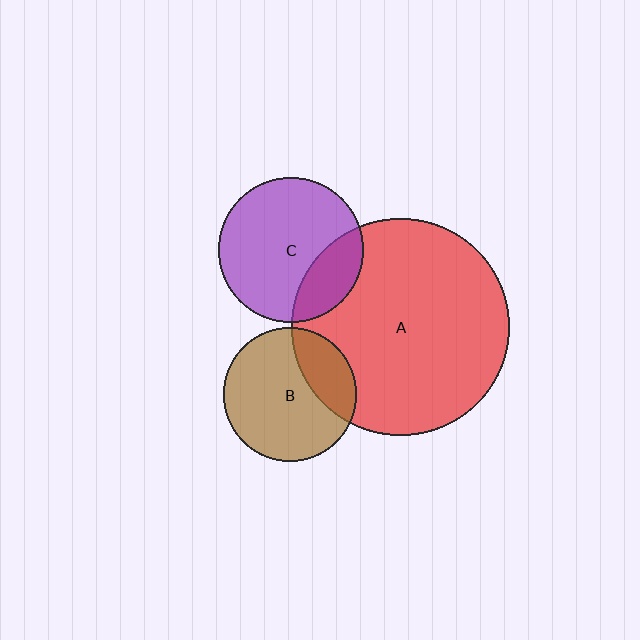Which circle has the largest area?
Circle A (red).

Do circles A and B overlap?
Yes.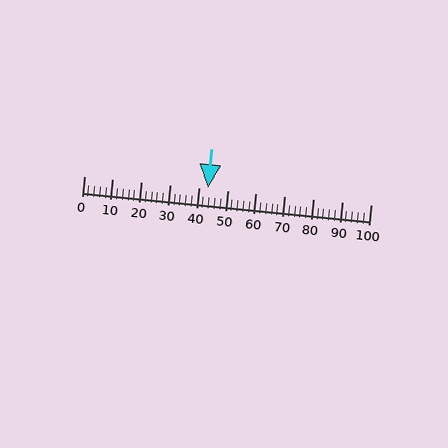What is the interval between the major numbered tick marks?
The major tick marks are spaced 10 units apart.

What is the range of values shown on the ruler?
The ruler shows values from 0 to 100.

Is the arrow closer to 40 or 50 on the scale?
The arrow is closer to 40.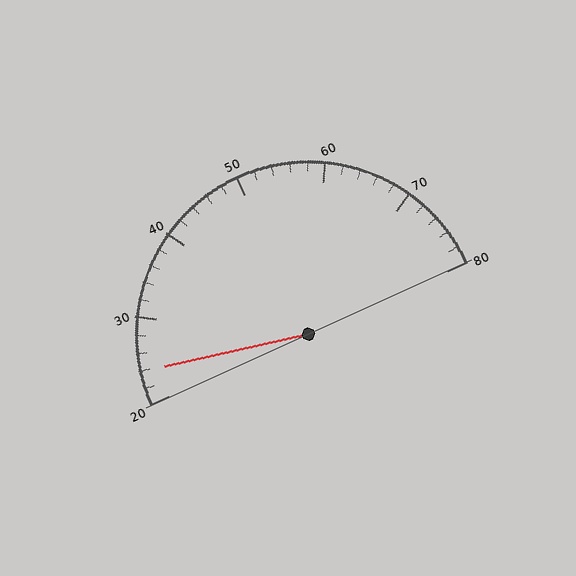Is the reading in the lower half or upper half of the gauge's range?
The reading is in the lower half of the range (20 to 80).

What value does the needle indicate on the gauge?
The needle indicates approximately 24.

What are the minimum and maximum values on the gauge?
The gauge ranges from 20 to 80.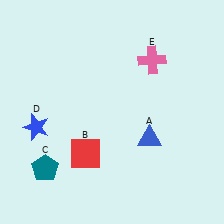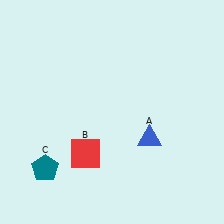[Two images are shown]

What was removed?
The pink cross (E), the blue star (D) were removed in Image 2.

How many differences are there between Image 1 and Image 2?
There are 2 differences between the two images.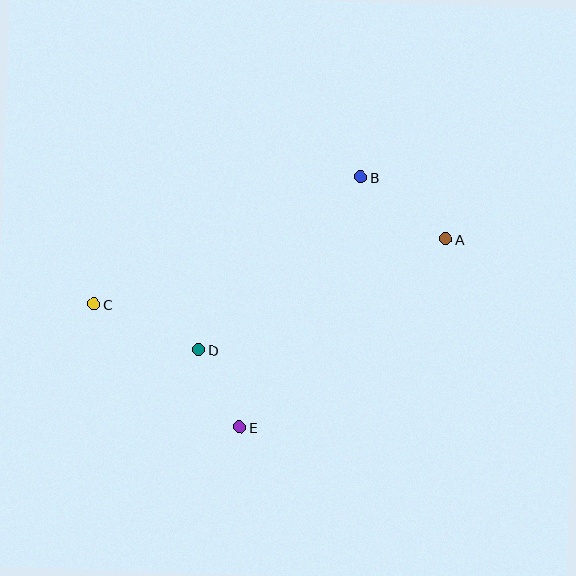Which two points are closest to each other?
Points D and E are closest to each other.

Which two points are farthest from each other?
Points A and C are farthest from each other.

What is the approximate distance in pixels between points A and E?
The distance between A and E is approximately 278 pixels.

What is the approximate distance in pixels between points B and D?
The distance between B and D is approximately 236 pixels.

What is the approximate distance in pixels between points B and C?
The distance between B and C is approximately 295 pixels.